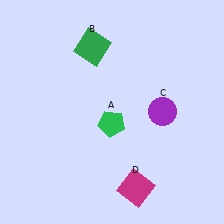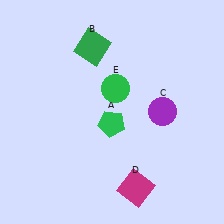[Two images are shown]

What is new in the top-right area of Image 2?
A green circle (E) was added in the top-right area of Image 2.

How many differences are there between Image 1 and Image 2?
There is 1 difference between the two images.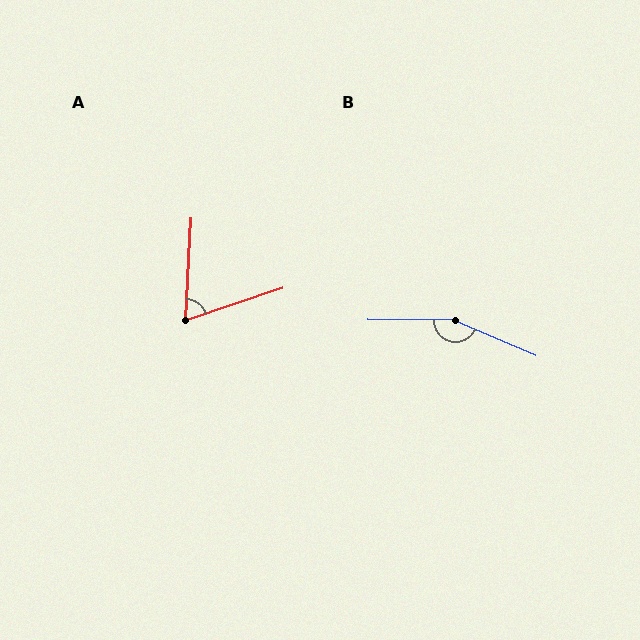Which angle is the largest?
B, at approximately 157 degrees.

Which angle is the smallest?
A, at approximately 69 degrees.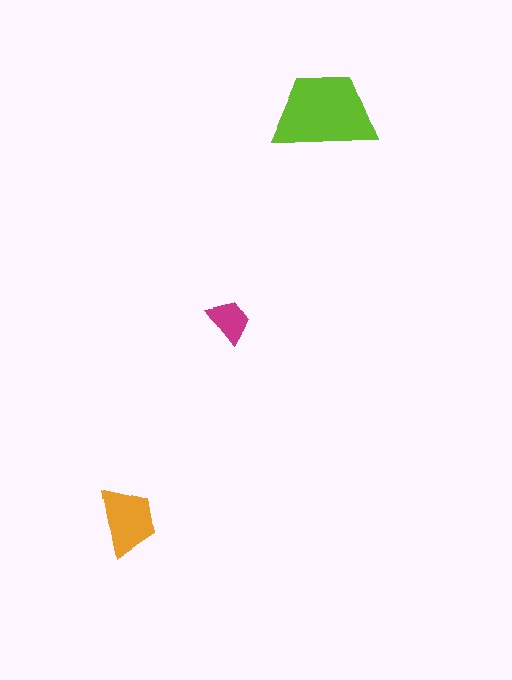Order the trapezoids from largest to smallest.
the lime one, the orange one, the magenta one.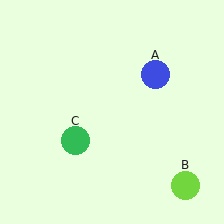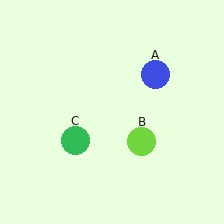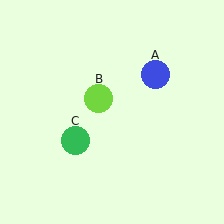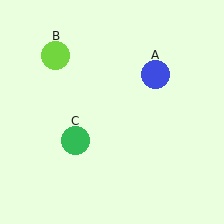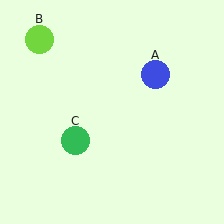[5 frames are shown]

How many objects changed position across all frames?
1 object changed position: lime circle (object B).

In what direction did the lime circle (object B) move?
The lime circle (object B) moved up and to the left.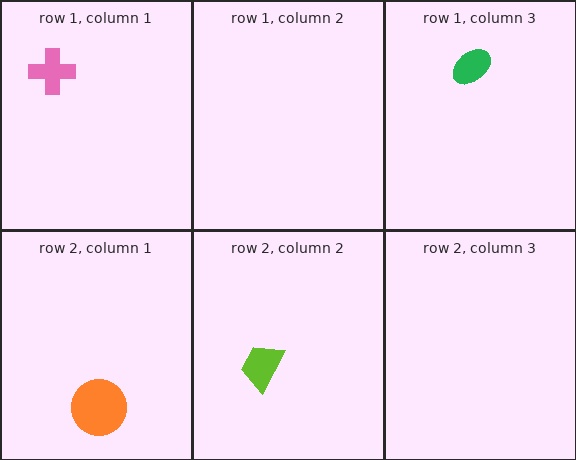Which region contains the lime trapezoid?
The row 2, column 2 region.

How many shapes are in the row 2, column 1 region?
1.